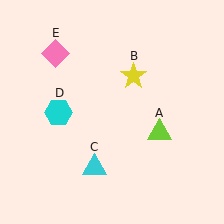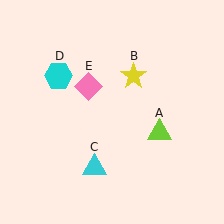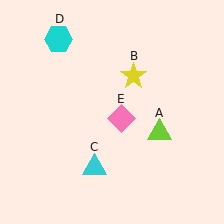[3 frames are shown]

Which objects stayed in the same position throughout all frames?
Lime triangle (object A) and yellow star (object B) and cyan triangle (object C) remained stationary.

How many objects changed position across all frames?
2 objects changed position: cyan hexagon (object D), pink diamond (object E).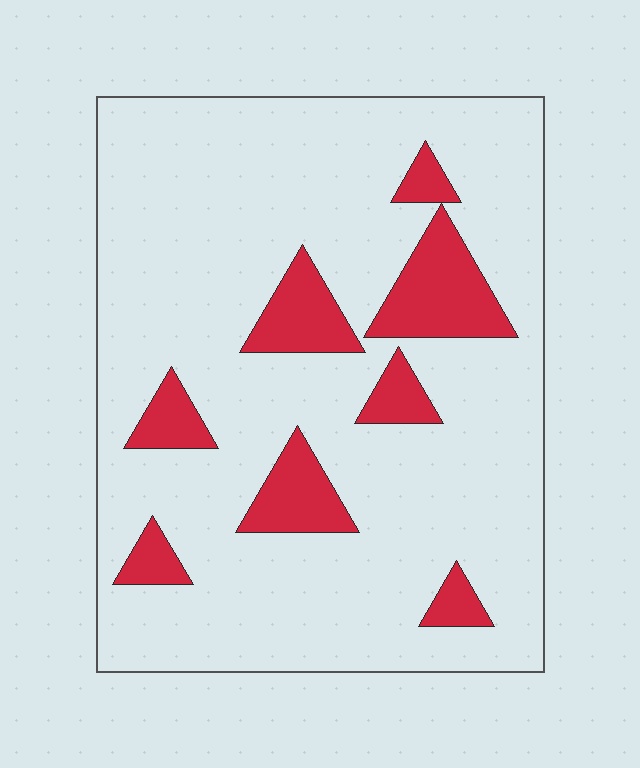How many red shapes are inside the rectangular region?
8.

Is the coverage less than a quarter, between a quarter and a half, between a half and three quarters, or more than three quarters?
Less than a quarter.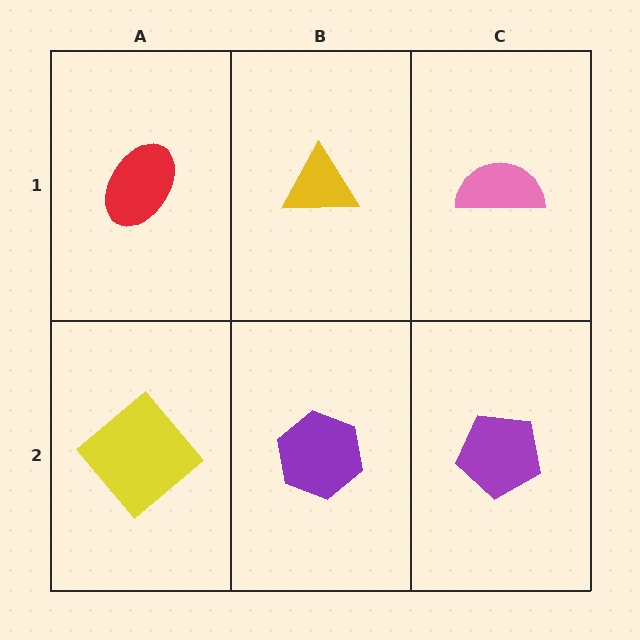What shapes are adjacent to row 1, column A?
A yellow diamond (row 2, column A), a yellow triangle (row 1, column B).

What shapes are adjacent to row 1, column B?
A purple hexagon (row 2, column B), a red ellipse (row 1, column A), a pink semicircle (row 1, column C).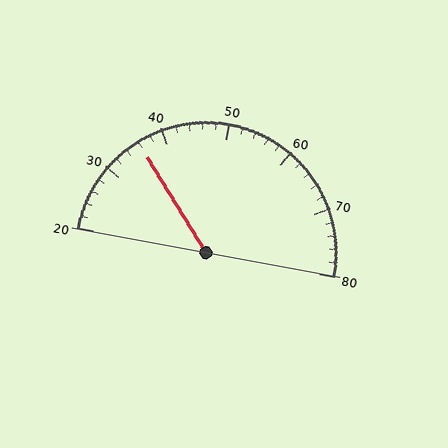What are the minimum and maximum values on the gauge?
The gauge ranges from 20 to 80.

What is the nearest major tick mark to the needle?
The nearest major tick mark is 40.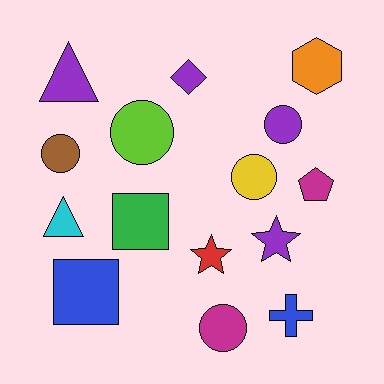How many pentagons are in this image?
There is 1 pentagon.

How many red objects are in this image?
There is 1 red object.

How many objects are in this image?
There are 15 objects.